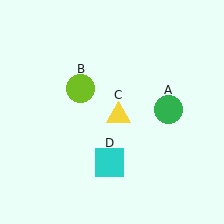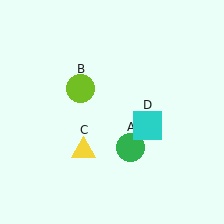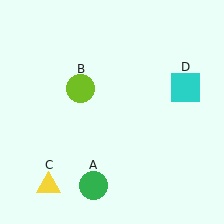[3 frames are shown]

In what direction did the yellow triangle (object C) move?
The yellow triangle (object C) moved down and to the left.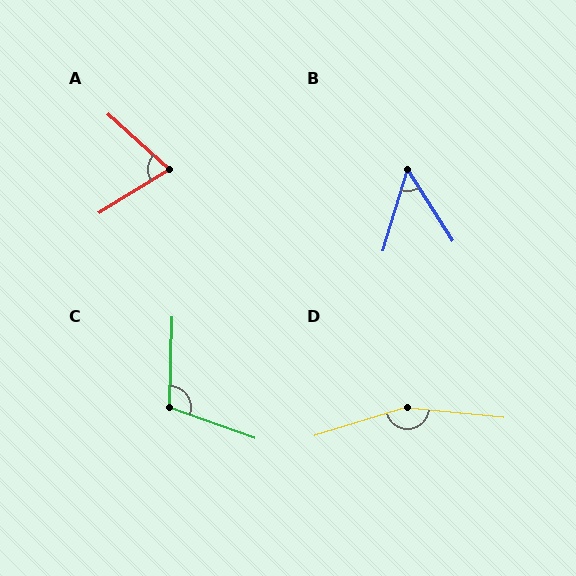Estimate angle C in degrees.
Approximately 108 degrees.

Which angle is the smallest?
B, at approximately 50 degrees.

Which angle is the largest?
D, at approximately 157 degrees.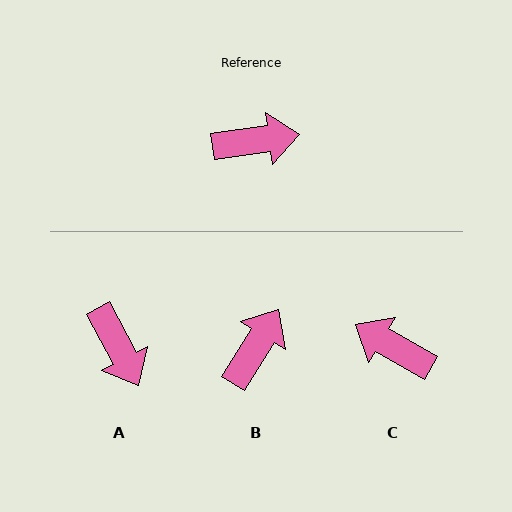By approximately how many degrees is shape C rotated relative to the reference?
Approximately 142 degrees counter-clockwise.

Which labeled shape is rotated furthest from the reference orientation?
C, about 142 degrees away.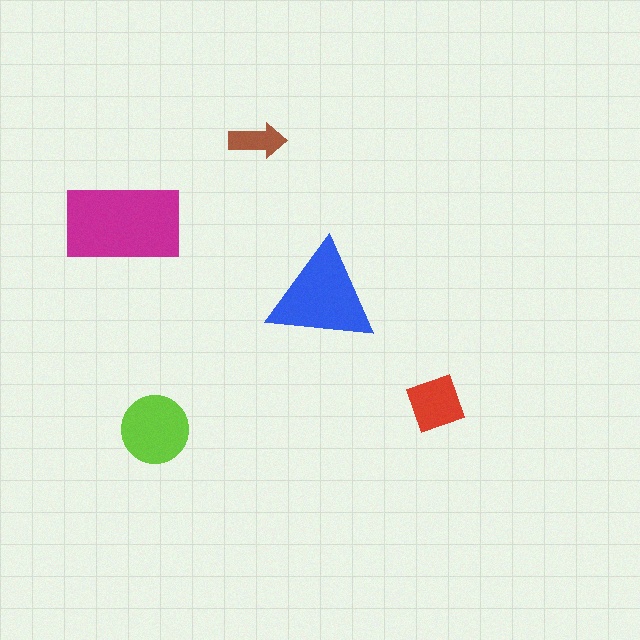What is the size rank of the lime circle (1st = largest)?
3rd.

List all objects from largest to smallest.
The magenta rectangle, the blue triangle, the lime circle, the red diamond, the brown arrow.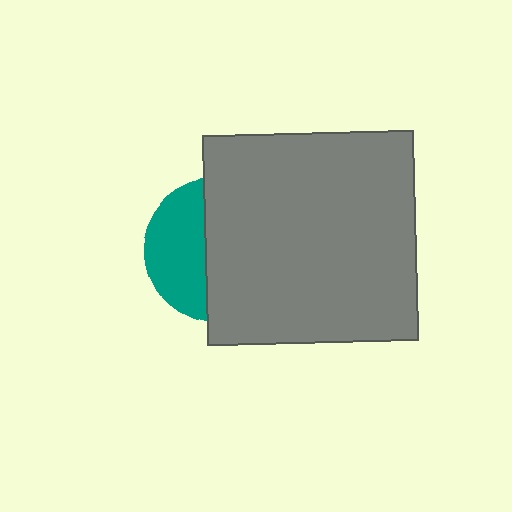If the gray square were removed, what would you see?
You would see the complete teal circle.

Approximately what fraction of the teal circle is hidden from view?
Roughly 60% of the teal circle is hidden behind the gray square.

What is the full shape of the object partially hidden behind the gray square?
The partially hidden object is a teal circle.